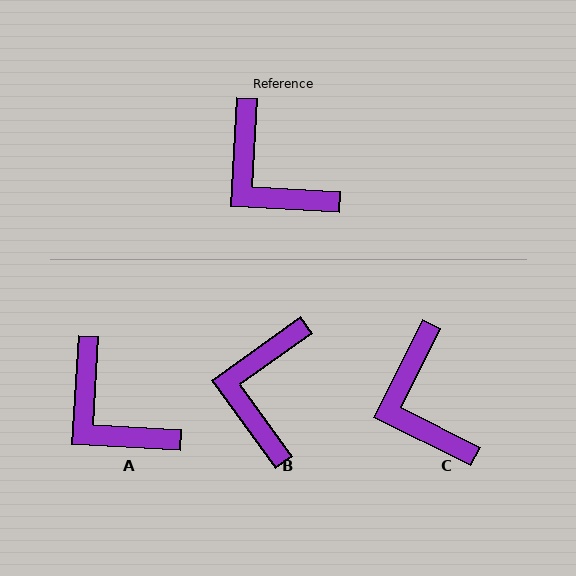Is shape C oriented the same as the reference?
No, it is off by about 23 degrees.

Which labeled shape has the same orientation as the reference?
A.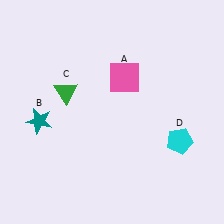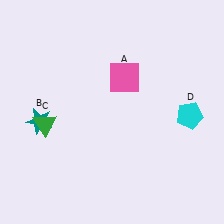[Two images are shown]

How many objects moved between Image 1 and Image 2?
2 objects moved between the two images.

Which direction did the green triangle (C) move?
The green triangle (C) moved down.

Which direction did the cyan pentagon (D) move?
The cyan pentagon (D) moved up.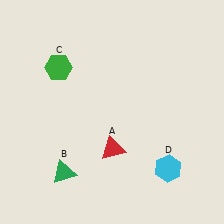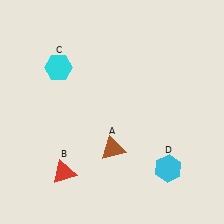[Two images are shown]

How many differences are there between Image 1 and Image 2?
There are 3 differences between the two images.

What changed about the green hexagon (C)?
In Image 1, C is green. In Image 2, it changed to cyan.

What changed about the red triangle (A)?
In Image 1, A is red. In Image 2, it changed to brown.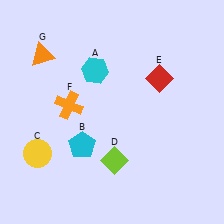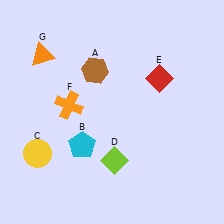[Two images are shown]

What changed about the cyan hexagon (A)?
In Image 1, A is cyan. In Image 2, it changed to brown.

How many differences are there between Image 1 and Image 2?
There is 1 difference between the two images.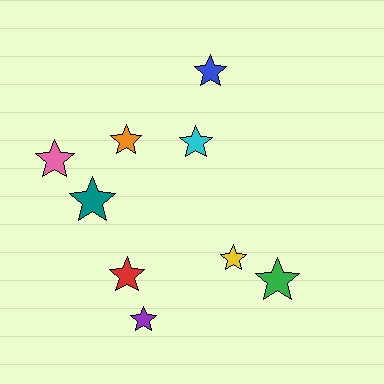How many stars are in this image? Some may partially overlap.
There are 9 stars.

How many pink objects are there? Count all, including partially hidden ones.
There is 1 pink object.